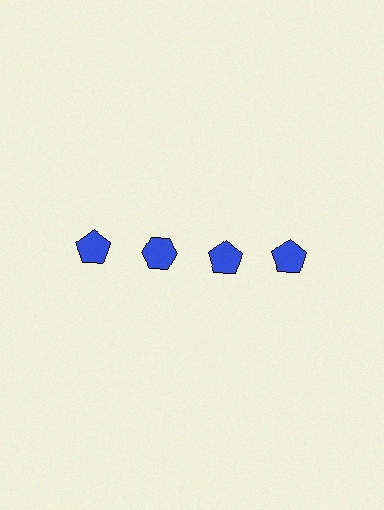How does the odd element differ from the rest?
It has a different shape: hexagon instead of pentagon.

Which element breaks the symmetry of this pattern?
The blue hexagon in the top row, second from left column breaks the symmetry. All other shapes are blue pentagons.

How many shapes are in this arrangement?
There are 4 shapes arranged in a grid pattern.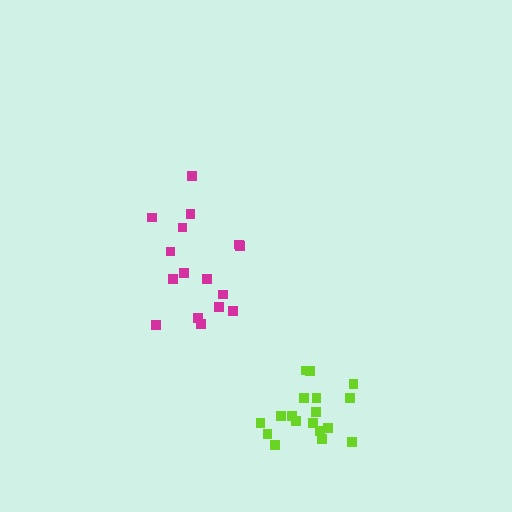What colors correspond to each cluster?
The clusters are colored: magenta, lime.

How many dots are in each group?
Group 1: 16 dots, Group 2: 18 dots (34 total).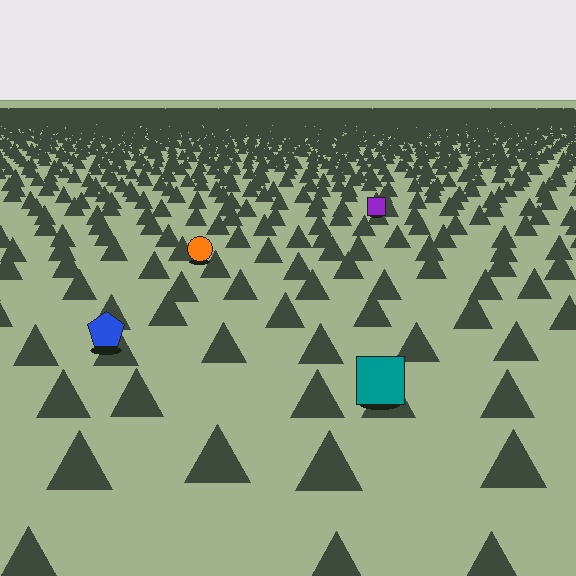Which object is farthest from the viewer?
The purple square is farthest from the viewer. It appears smaller and the ground texture around it is denser.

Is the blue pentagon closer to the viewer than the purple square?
Yes. The blue pentagon is closer — you can tell from the texture gradient: the ground texture is coarser near it.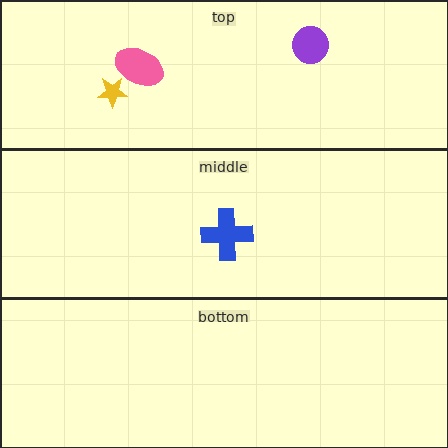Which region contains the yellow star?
The top region.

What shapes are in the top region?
The yellow star, the purple circle, the pink ellipse.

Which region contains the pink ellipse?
The top region.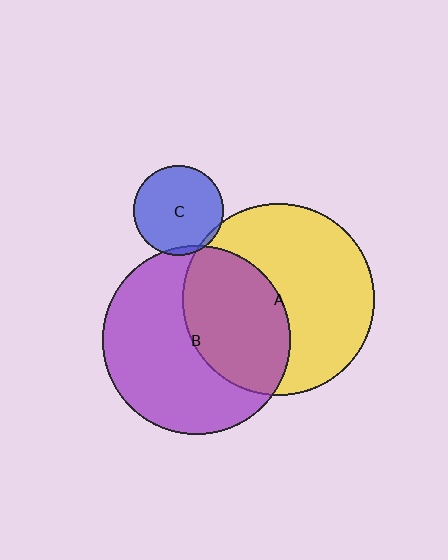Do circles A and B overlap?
Yes.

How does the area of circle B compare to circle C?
Approximately 4.4 times.